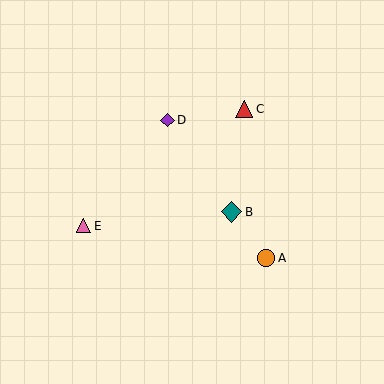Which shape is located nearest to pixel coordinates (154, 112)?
The purple diamond (labeled D) at (167, 120) is nearest to that location.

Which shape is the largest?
The teal diamond (labeled B) is the largest.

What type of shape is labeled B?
Shape B is a teal diamond.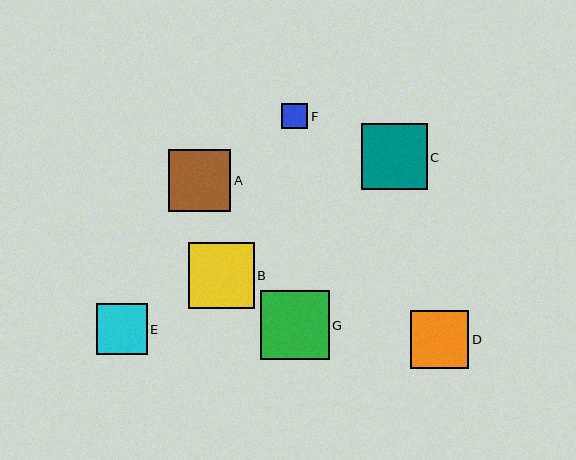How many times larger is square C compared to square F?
Square C is approximately 2.6 times the size of square F.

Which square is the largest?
Square G is the largest with a size of approximately 69 pixels.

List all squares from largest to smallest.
From largest to smallest: G, B, C, A, D, E, F.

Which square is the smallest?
Square F is the smallest with a size of approximately 26 pixels.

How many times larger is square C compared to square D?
Square C is approximately 1.1 times the size of square D.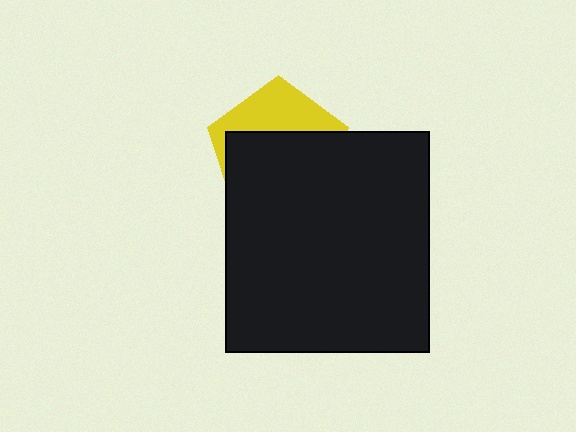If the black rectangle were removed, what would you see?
You would see the complete yellow pentagon.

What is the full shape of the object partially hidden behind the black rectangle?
The partially hidden object is a yellow pentagon.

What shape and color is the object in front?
The object in front is a black rectangle.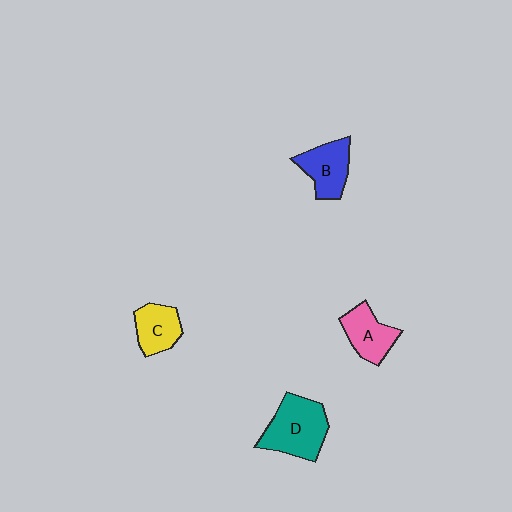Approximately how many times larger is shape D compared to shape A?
Approximately 1.5 times.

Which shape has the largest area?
Shape D (teal).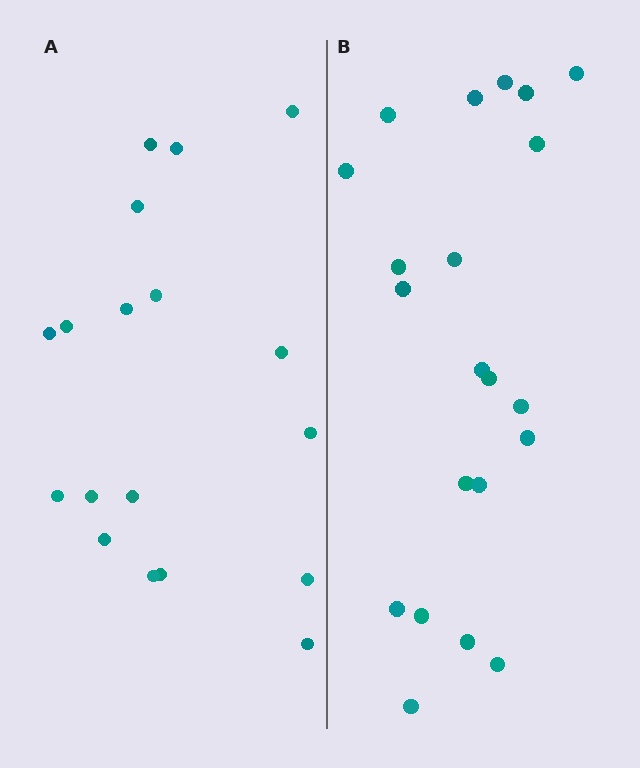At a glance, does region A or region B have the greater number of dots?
Region B (the right region) has more dots.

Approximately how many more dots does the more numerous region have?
Region B has just a few more — roughly 2 or 3 more dots than region A.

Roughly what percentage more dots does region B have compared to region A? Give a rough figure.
About 15% more.